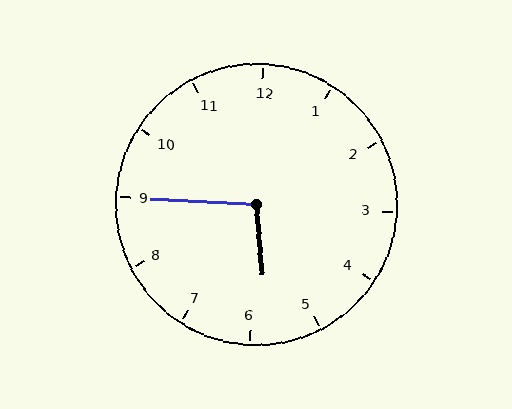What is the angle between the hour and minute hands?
Approximately 98 degrees.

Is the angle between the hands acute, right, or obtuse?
It is obtuse.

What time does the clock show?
5:45.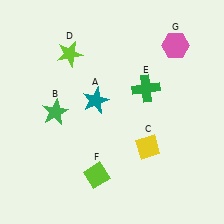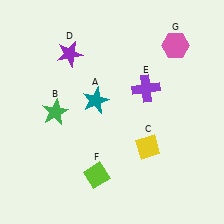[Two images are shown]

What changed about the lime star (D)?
In Image 1, D is lime. In Image 2, it changed to purple.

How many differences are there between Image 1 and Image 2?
There are 2 differences between the two images.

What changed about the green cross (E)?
In Image 1, E is green. In Image 2, it changed to purple.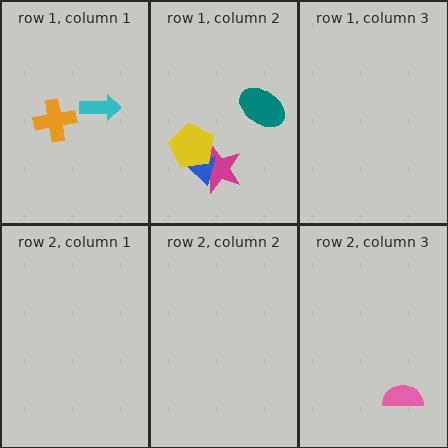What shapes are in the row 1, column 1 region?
The cyan arrow, the orange cross.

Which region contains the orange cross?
The row 1, column 1 region.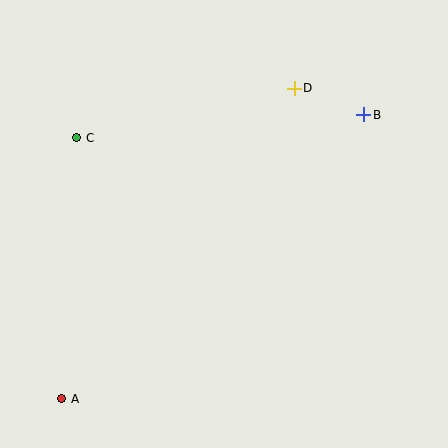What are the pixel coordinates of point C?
Point C is at (77, 138).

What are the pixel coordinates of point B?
Point B is at (364, 115).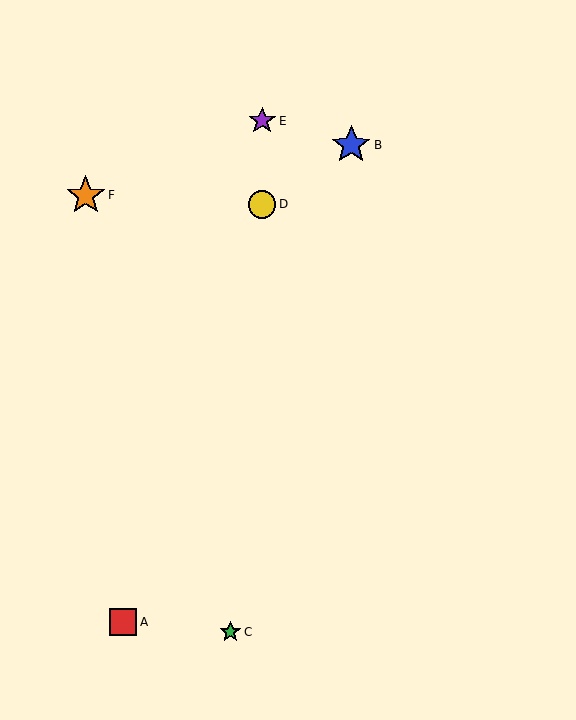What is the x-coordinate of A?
Object A is at x≈123.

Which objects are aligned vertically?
Objects D, E are aligned vertically.